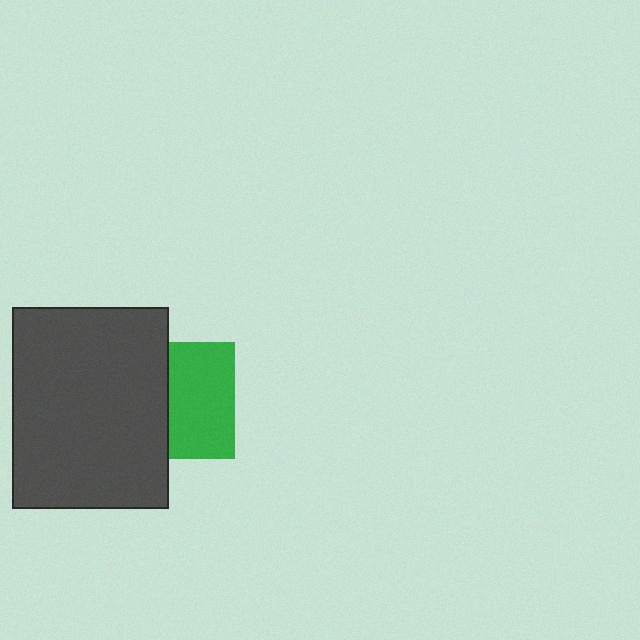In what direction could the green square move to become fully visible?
The green square could move right. That would shift it out from behind the dark gray rectangle entirely.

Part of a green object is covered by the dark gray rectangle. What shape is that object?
It is a square.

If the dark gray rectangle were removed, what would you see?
You would see the complete green square.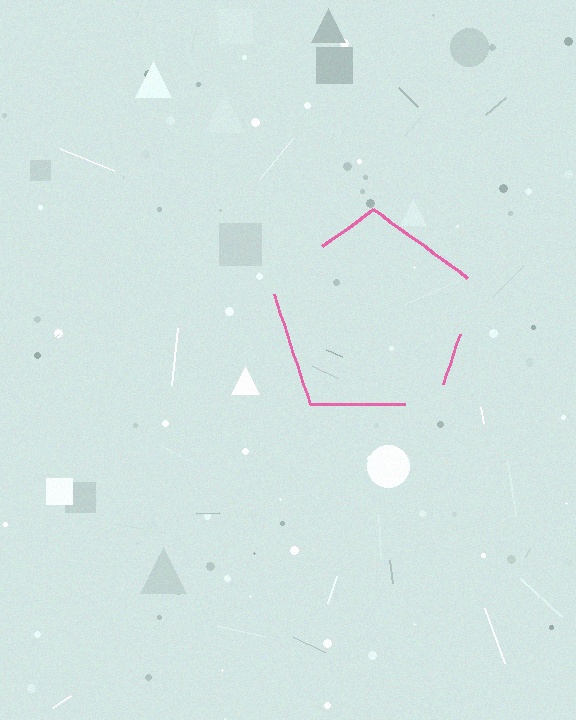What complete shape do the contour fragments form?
The contour fragments form a pentagon.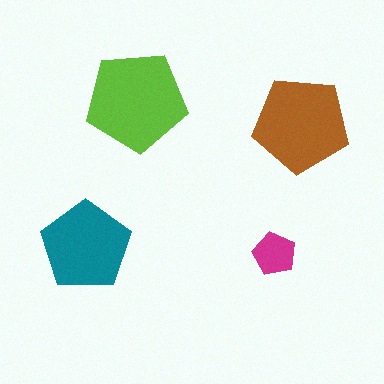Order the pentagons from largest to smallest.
the lime one, the brown one, the teal one, the magenta one.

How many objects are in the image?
There are 4 objects in the image.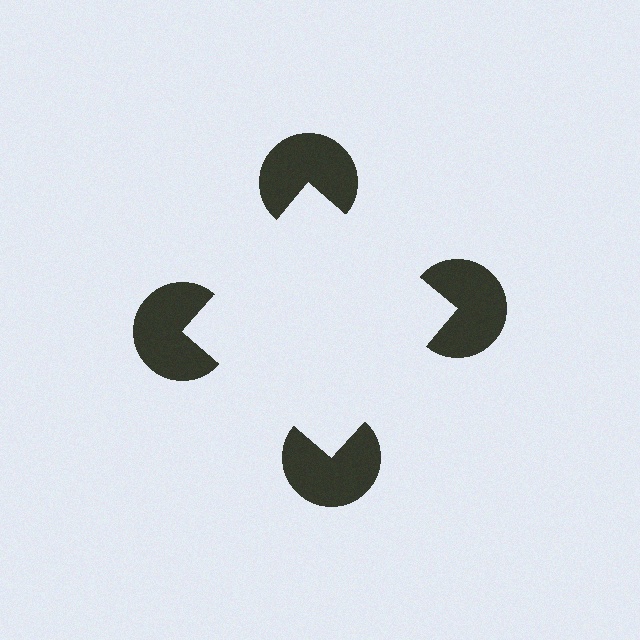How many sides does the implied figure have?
4 sides.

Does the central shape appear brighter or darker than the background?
It typically appears slightly brighter than the background, even though no actual brightness change is drawn.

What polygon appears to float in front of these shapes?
An illusory square — its edges are inferred from the aligned wedge cuts in the pac-man discs, not physically drawn.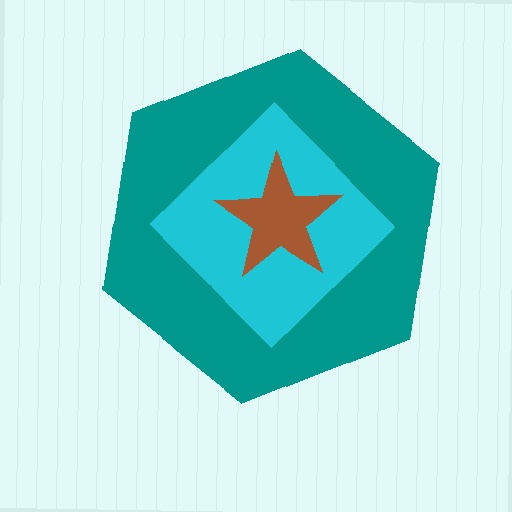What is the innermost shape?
The brown star.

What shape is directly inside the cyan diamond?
The brown star.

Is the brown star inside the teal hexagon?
Yes.